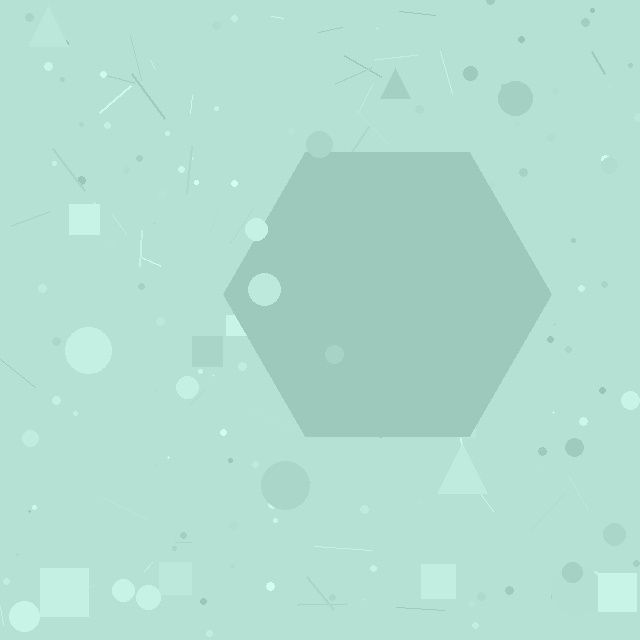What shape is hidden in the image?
A hexagon is hidden in the image.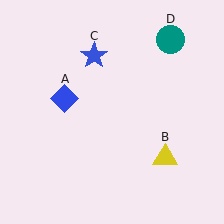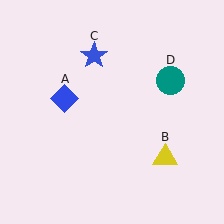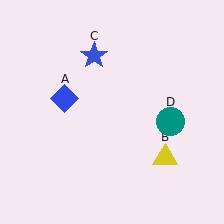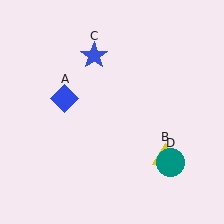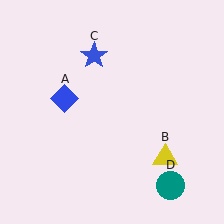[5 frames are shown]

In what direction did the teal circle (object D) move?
The teal circle (object D) moved down.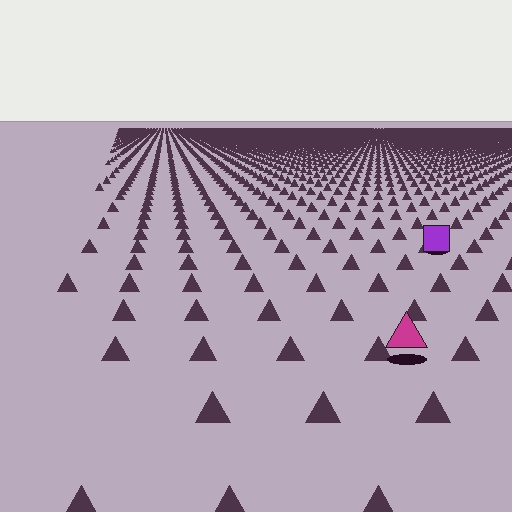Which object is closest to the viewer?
The magenta triangle is closest. The texture marks near it are larger and more spread out.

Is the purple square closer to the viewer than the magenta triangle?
No. The magenta triangle is closer — you can tell from the texture gradient: the ground texture is coarser near it.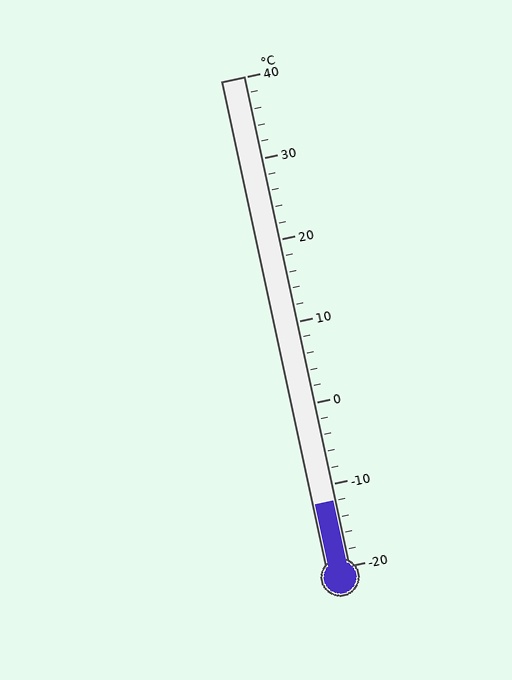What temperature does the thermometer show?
The thermometer shows approximately -12°C.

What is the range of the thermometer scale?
The thermometer scale ranges from -20°C to 40°C.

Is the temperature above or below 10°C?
The temperature is below 10°C.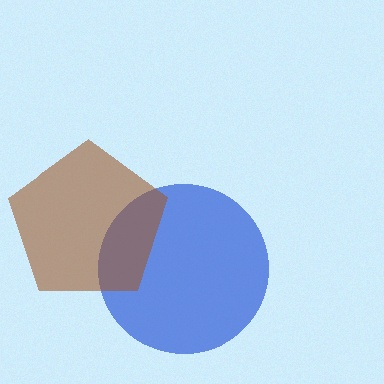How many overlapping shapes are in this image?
There are 2 overlapping shapes in the image.